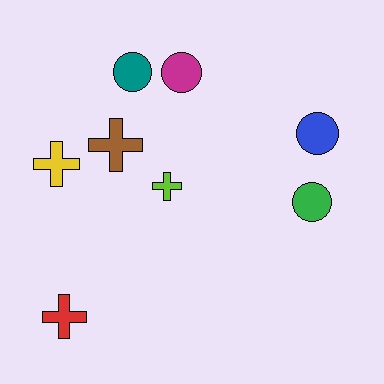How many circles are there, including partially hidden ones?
There are 4 circles.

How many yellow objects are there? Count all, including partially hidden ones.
There is 1 yellow object.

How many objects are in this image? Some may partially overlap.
There are 8 objects.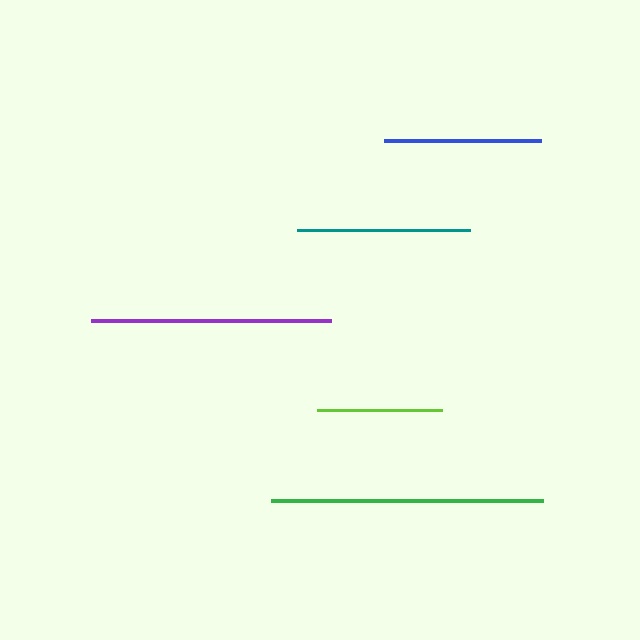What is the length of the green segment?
The green segment is approximately 272 pixels long.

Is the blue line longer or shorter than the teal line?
The teal line is longer than the blue line.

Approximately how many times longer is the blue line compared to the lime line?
The blue line is approximately 1.2 times the length of the lime line.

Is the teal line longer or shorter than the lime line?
The teal line is longer than the lime line.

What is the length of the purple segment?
The purple segment is approximately 241 pixels long.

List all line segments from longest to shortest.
From longest to shortest: green, purple, teal, blue, lime.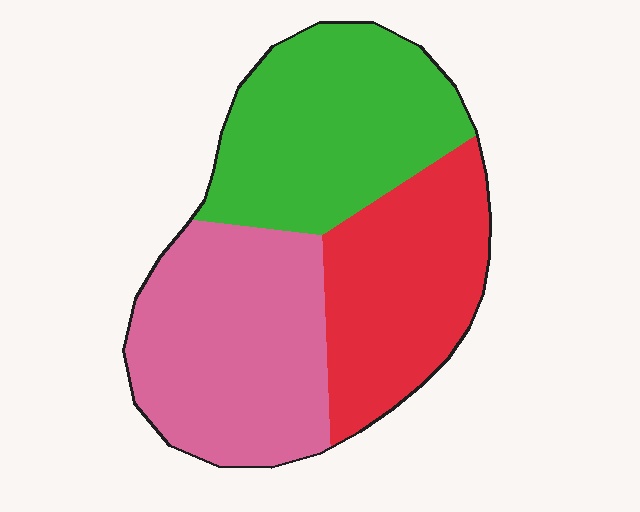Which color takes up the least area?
Red, at roughly 30%.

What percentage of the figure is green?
Green takes up between a quarter and a half of the figure.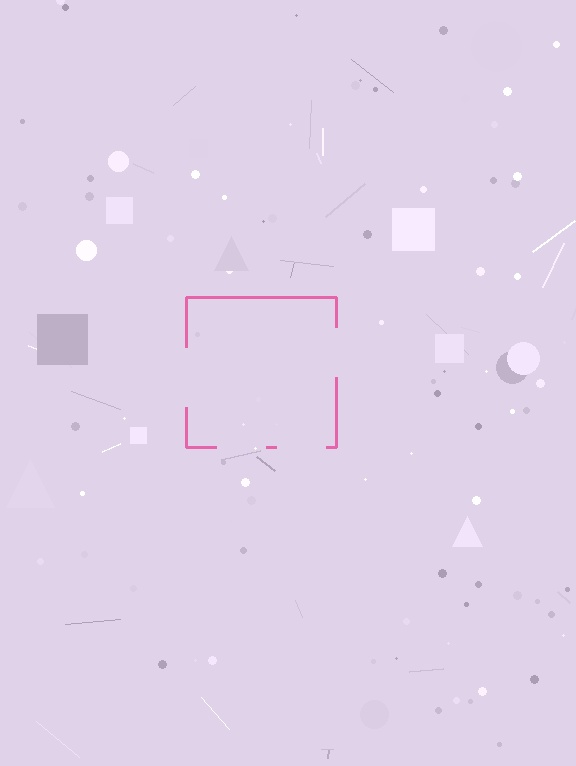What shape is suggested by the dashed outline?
The dashed outline suggests a square.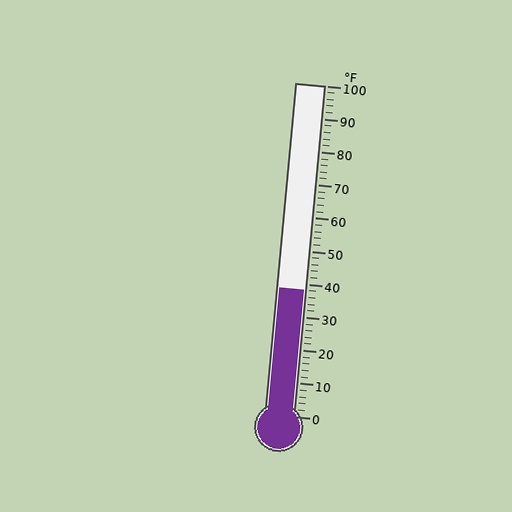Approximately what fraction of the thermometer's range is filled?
The thermometer is filled to approximately 40% of its range.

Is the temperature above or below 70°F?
The temperature is below 70°F.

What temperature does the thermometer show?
The thermometer shows approximately 38°F.